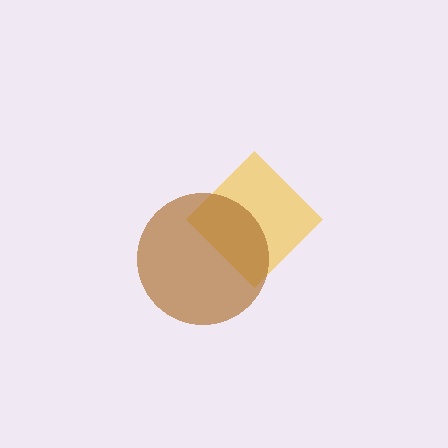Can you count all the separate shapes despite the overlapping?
Yes, there are 2 separate shapes.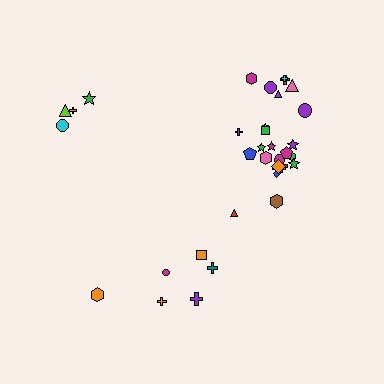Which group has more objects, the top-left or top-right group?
The top-right group.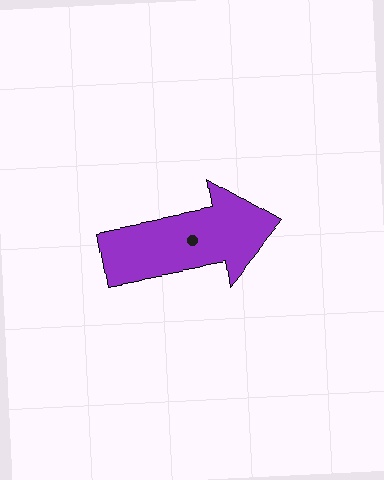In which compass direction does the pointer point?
East.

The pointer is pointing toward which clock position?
Roughly 3 o'clock.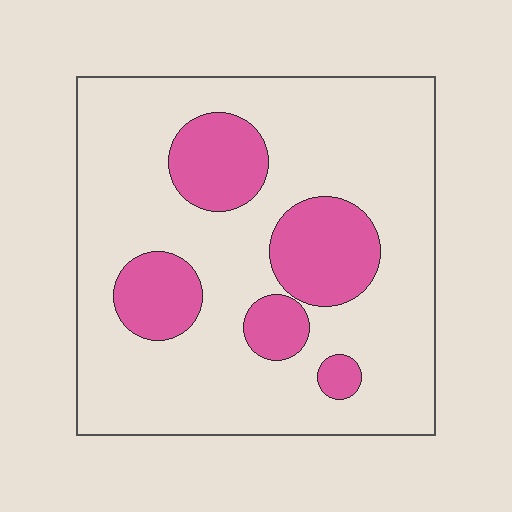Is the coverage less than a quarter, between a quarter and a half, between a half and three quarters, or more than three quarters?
Less than a quarter.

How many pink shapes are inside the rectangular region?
5.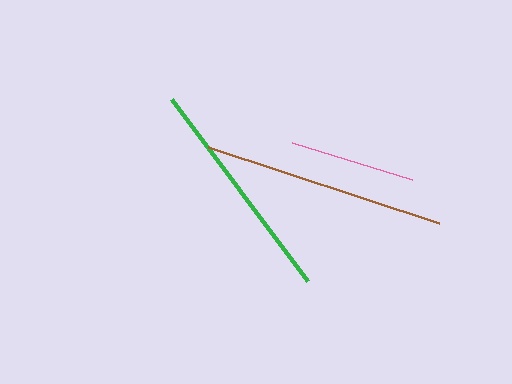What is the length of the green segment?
The green segment is approximately 228 pixels long.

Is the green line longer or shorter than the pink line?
The green line is longer than the pink line.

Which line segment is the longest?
The brown line is the longest at approximately 243 pixels.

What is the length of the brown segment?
The brown segment is approximately 243 pixels long.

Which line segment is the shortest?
The pink line is the shortest at approximately 126 pixels.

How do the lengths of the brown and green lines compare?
The brown and green lines are approximately the same length.